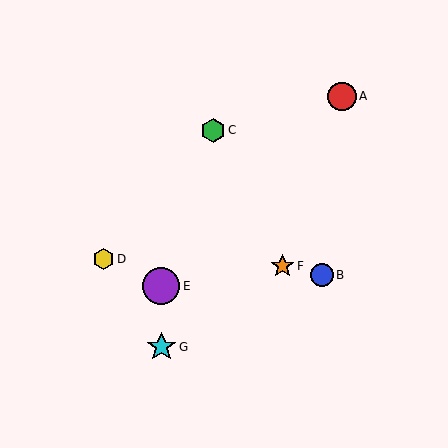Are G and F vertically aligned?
No, G is at x≈161 and F is at x≈282.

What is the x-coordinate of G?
Object G is at x≈161.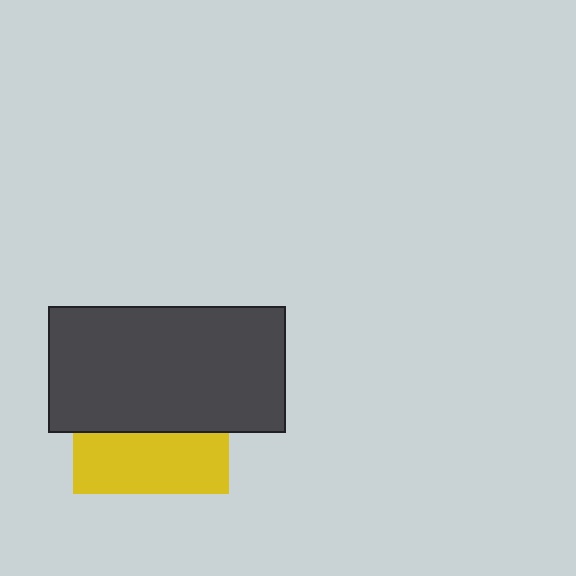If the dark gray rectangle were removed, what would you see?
You would see the complete yellow square.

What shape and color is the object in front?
The object in front is a dark gray rectangle.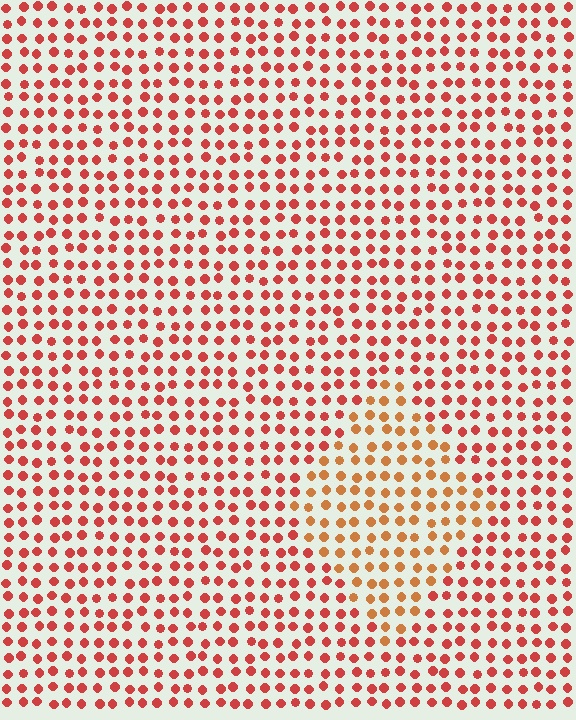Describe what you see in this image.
The image is filled with small red elements in a uniform arrangement. A diamond-shaped region is visible where the elements are tinted to a slightly different hue, forming a subtle color boundary.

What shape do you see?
I see a diamond.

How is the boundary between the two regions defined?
The boundary is defined purely by a slight shift in hue (about 26 degrees). Spacing, size, and orientation are identical on both sides.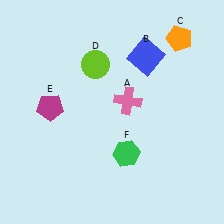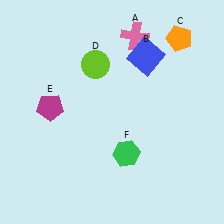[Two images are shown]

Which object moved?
The pink cross (A) moved up.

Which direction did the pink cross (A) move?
The pink cross (A) moved up.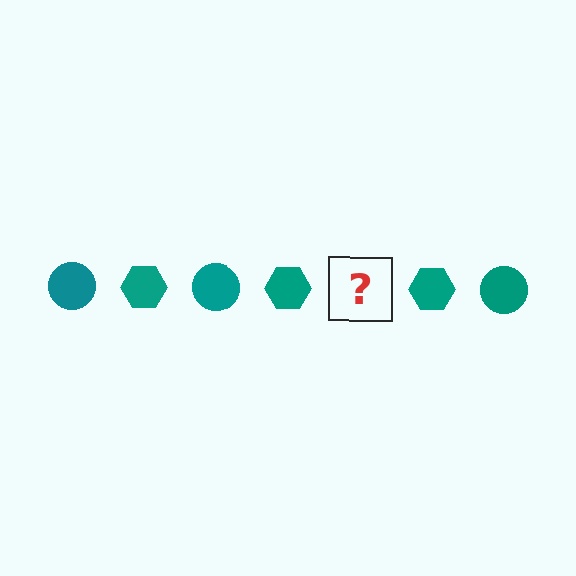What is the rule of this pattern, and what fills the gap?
The rule is that the pattern cycles through circle, hexagon shapes in teal. The gap should be filled with a teal circle.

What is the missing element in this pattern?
The missing element is a teal circle.